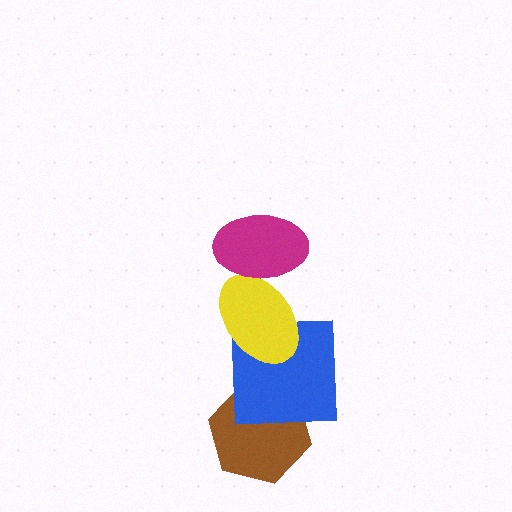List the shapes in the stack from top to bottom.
From top to bottom: the magenta ellipse, the yellow ellipse, the blue square, the brown hexagon.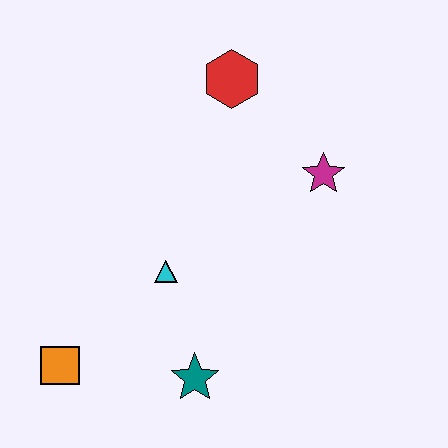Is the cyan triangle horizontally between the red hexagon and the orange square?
Yes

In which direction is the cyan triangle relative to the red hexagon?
The cyan triangle is below the red hexagon.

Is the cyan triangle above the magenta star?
No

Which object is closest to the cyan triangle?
The teal star is closest to the cyan triangle.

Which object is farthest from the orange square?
The red hexagon is farthest from the orange square.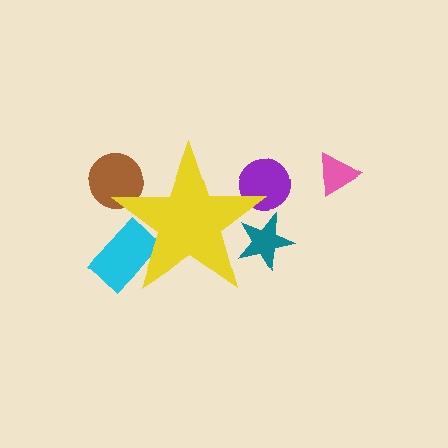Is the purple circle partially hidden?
Yes, the purple circle is partially hidden behind the yellow star.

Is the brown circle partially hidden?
Yes, the brown circle is partially hidden behind the yellow star.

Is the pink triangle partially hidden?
No, the pink triangle is fully visible.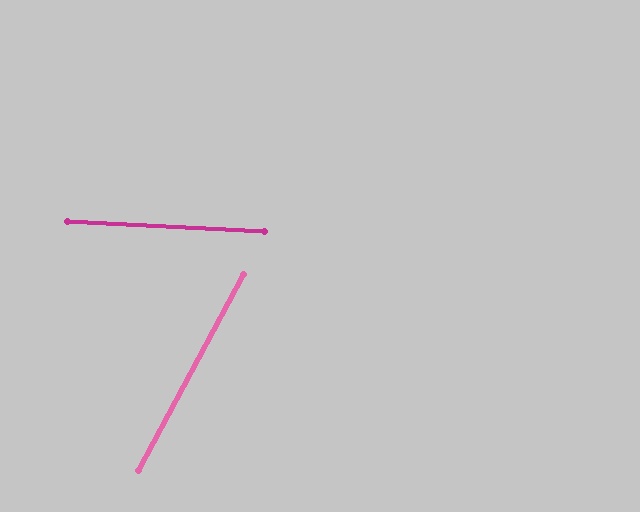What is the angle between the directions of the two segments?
Approximately 65 degrees.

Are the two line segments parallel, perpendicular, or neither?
Neither parallel nor perpendicular — they differ by about 65°.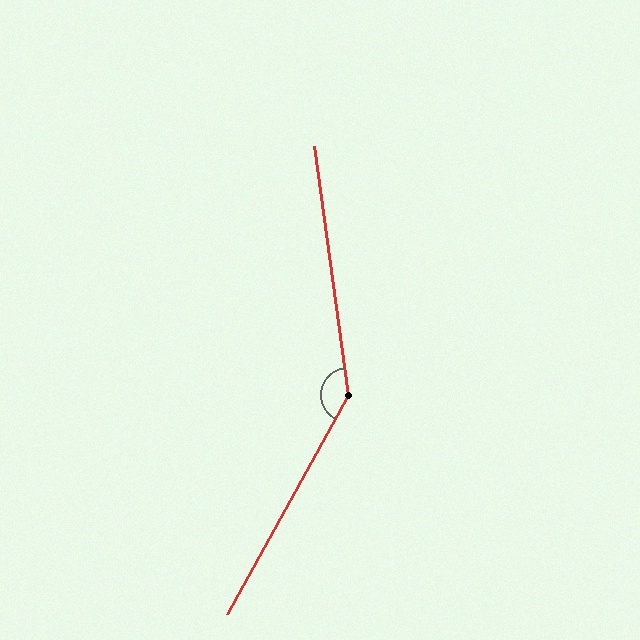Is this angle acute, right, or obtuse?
It is obtuse.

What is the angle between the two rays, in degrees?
Approximately 144 degrees.